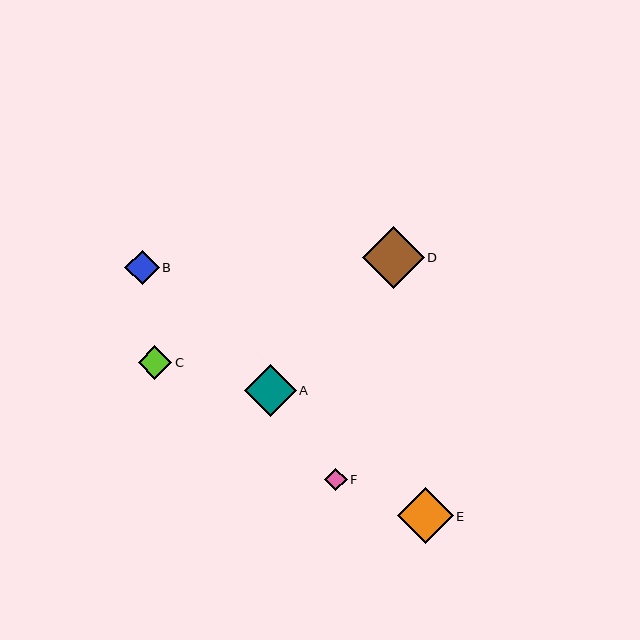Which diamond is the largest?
Diamond D is the largest with a size of approximately 62 pixels.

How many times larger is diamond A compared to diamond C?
Diamond A is approximately 1.5 times the size of diamond C.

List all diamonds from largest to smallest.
From largest to smallest: D, E, A, B, C, F.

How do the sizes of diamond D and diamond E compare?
Diamond D and diamond E are approximately the same size.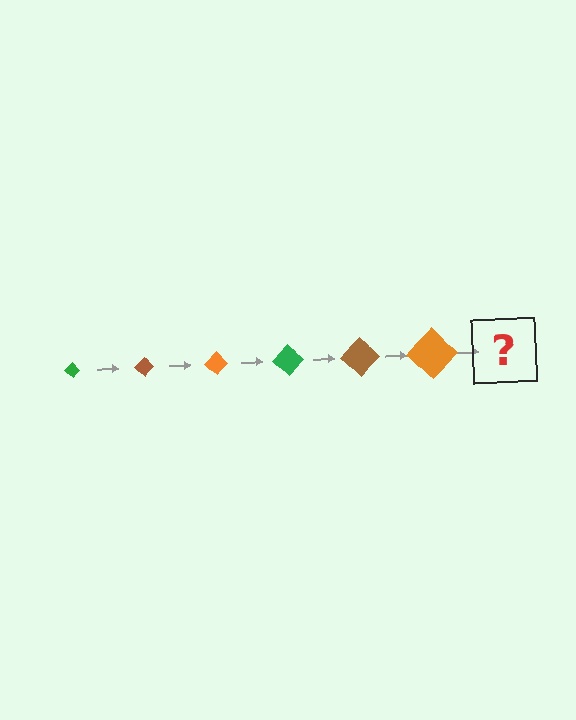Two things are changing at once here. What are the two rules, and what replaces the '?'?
The two rules are that the diamond grows larger each step and the color cycles through green, brown, and orange. The '?' should be a green diamond, larger than the previous one.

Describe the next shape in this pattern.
It should be a green diamond, larger than the previous one.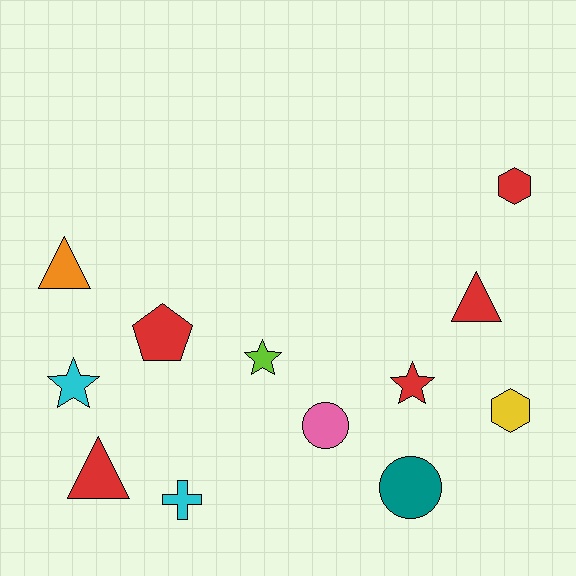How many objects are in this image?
There are 12 objects.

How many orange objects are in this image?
There is 1 orange object.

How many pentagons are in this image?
There is 1 pentagon.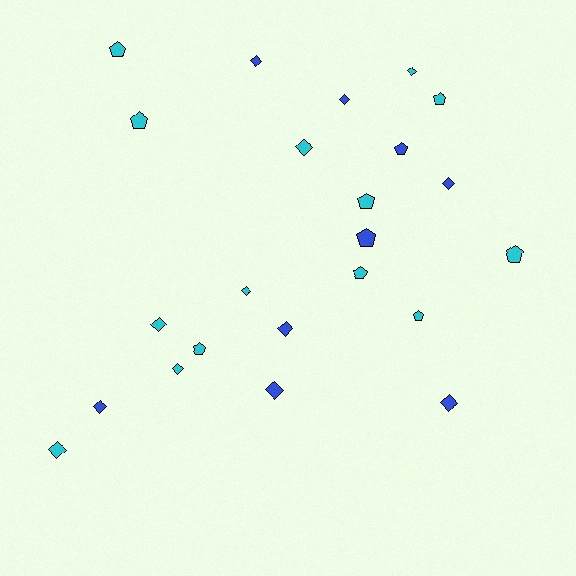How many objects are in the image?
There are 23 objects.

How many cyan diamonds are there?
There are 6 cyan diamonds.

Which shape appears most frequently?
Diamond, with 13 objects.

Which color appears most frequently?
Cyan, with 14 objects.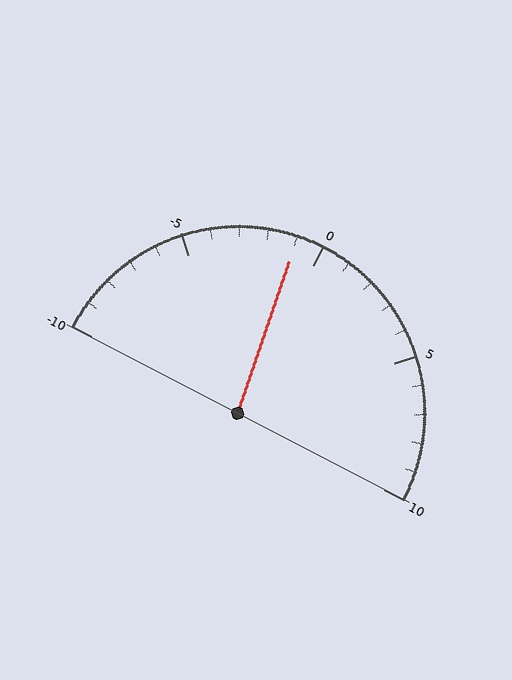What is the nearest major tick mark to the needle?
The nearest major tick mark is 0.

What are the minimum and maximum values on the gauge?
The gauge ranges from -10 to 10.